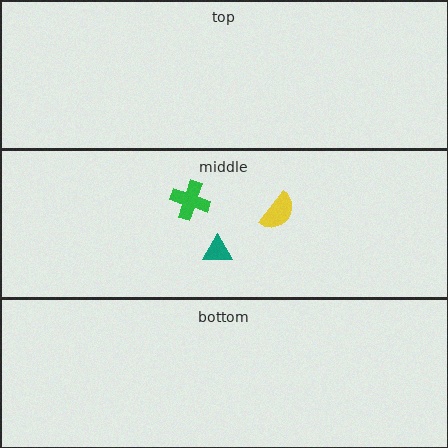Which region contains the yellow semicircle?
The middle region.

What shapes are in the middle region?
The teal triangle, the yellow semicircle, the green cross.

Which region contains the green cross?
The middle region.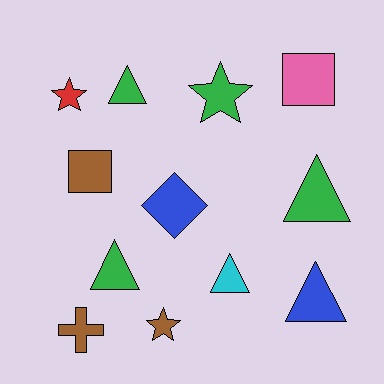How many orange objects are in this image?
There are no orange objects.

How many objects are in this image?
There are 12 objects.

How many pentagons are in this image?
There are no pentagons.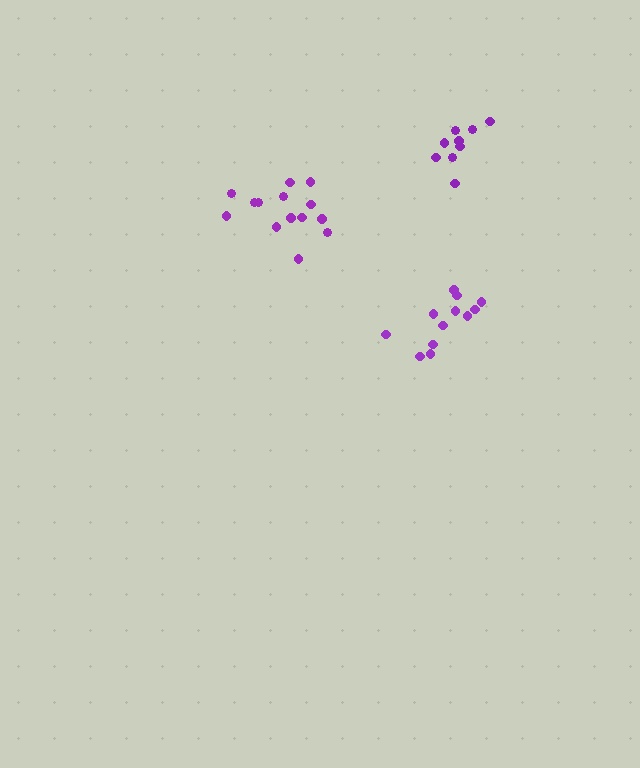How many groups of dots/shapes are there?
There are 3 groups.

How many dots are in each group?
Group 1: 12 dots, Group 2: 14 dots, Group 3: 9 dots (35 total).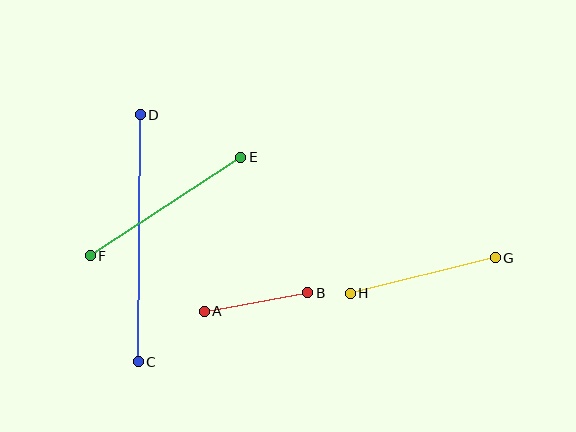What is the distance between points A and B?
The distance is approximately 105 pixels.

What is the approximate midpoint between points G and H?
The midpoint is at approximately (423, 276) pixels.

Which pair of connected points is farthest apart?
Points C and D are farthest apart.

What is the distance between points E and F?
The distance is approximately 180 pixels.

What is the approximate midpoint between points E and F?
The midpoint is at approximately (165, 207) pixels.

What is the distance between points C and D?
The distance is approximately 247 pixels.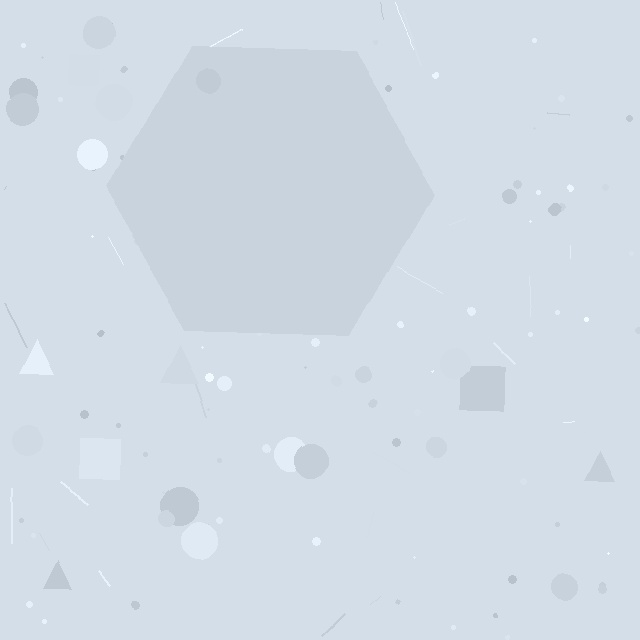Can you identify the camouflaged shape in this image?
The camouflaged shape is a hexagon.